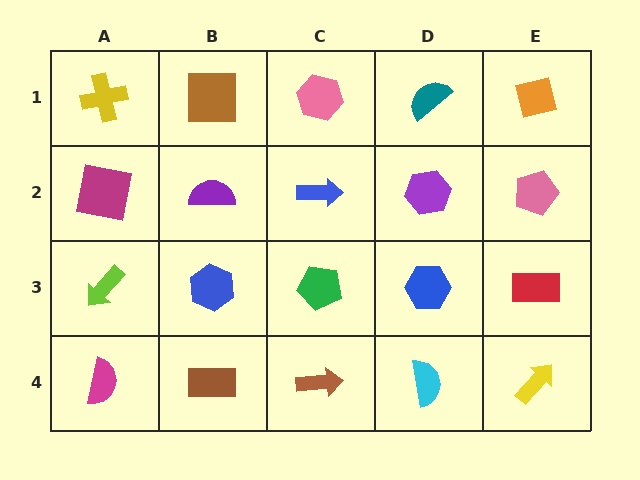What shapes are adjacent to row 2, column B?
A brown square (row 1, column B), a blue hexagon (row 3, column B), a magenta square (row 2, column A), a blue arrow (row 2, column C).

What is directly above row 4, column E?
A red rectangle.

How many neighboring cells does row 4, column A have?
2.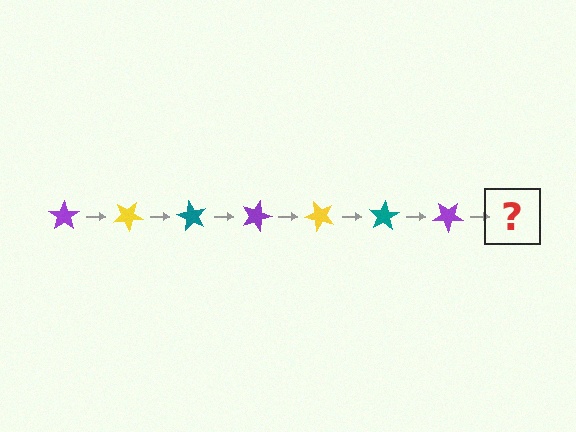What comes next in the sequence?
The next element should be a yellow star, rotated 210 degrees from the start.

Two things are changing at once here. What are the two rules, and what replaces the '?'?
The two rules are that it rotates 30 degrees each step and the color cycles through purple, yellow, and teal. The '?' should be a yellow star, rotated 210 degrees from the start.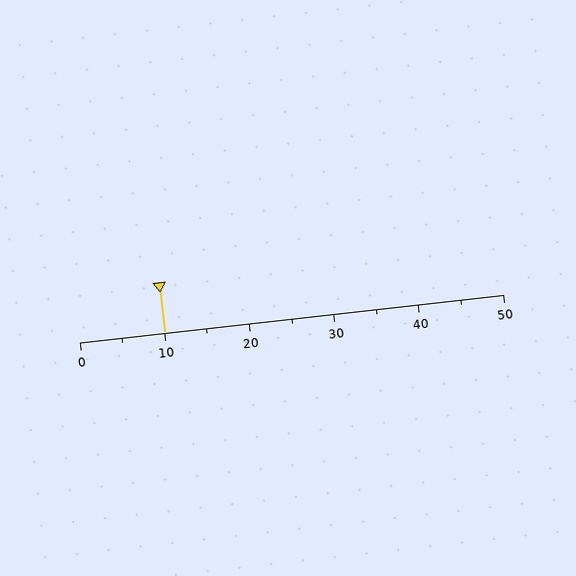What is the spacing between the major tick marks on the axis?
The major ticks are spaced 10 apart.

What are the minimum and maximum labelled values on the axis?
The axis runs from 0 to 50.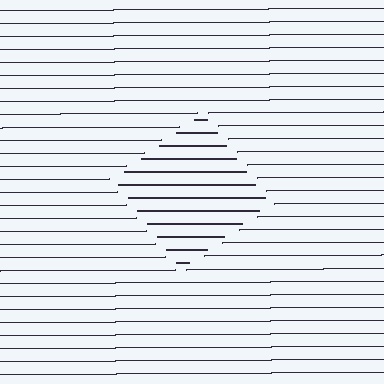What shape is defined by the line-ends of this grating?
An illusory square. The interior of the shape contains the same grating, shifted by half a period — the contour is defined by the phase discontinuity where line-ends from the inner and outer gratings abut.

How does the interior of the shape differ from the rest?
The interior of the shape contains the same grating, shifted by half a period — the contour is defined by the phase discontinuity where line-ends from the inner and outer gratings abut.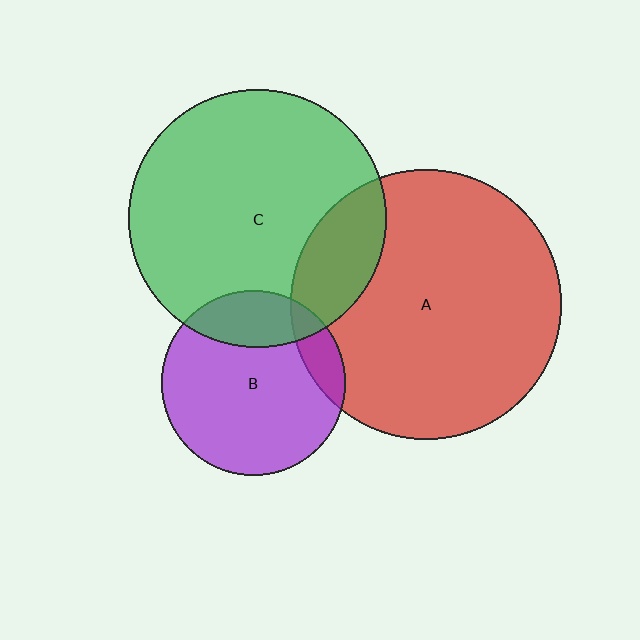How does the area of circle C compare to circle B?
Approximately 2.0 times.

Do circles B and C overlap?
Yes.